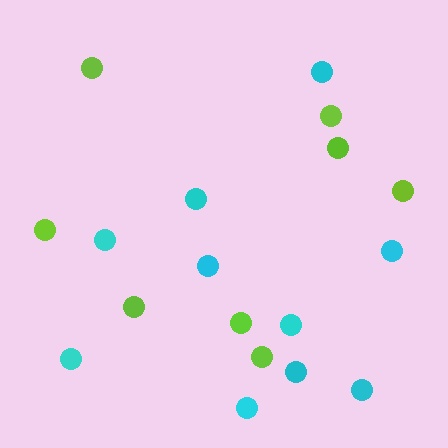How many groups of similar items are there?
There are 2 groups: one group of lime circles (8) and one group of cyan circles (10).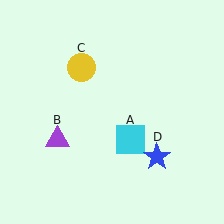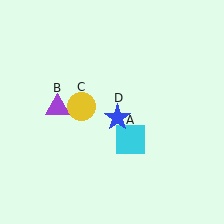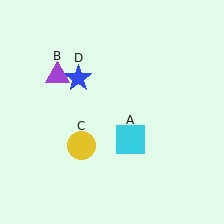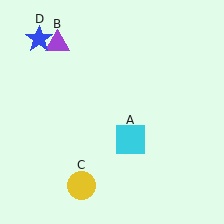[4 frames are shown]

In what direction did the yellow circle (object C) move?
The yellow circle (object C) moved down.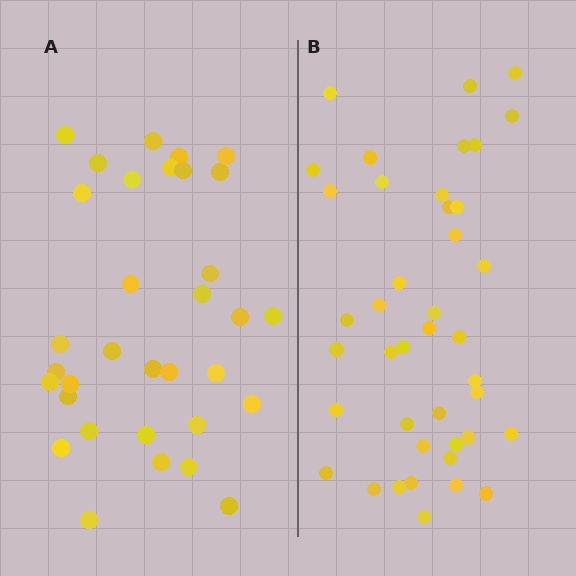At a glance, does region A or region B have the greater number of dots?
Region B (the right region) has more dots.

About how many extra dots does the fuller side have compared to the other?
Region B has roughly 8 or so more dots than region A.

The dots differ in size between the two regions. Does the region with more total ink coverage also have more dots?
No. Region A has more total ink coverage because its dots are larger, but region B actually contains more individual dots. Total area can be misleading — the number of items is what matters here.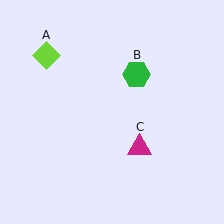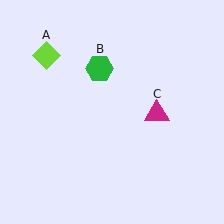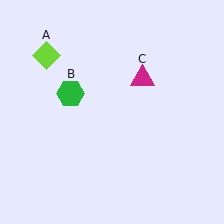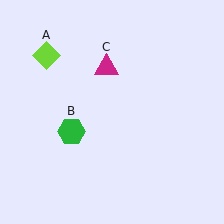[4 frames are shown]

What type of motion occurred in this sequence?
The green hexagon (object B), magenta triangle (object C) rotated counterclockwise around the center of the scene.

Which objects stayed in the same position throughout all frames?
Lime diamond (object A) remained stationary.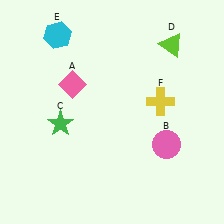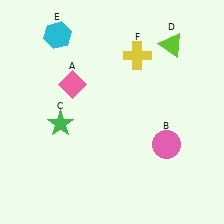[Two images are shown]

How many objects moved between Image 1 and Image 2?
1 object moved between the two images.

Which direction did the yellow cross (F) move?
The yellow cross (F) moved up.